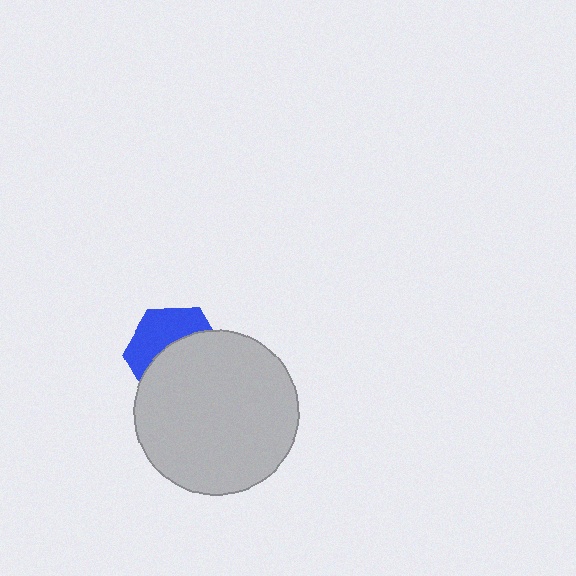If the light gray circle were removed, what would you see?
You would see the complete blue hexagon.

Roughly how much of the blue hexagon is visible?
A small part of it is visible (roughly 42%).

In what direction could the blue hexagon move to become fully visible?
The blue hexagon could move up. That would shift it out from behind the light gray circle entirely.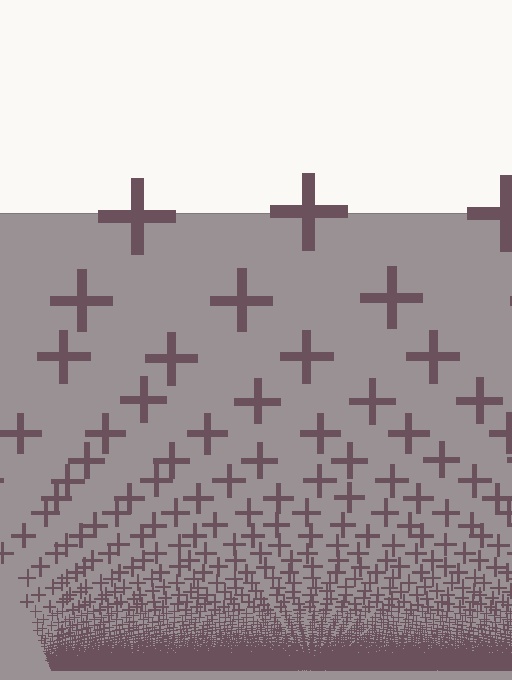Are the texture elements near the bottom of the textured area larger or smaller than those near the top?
Smaller. The gradient is inverted — elements near the bottom are smaller and denser.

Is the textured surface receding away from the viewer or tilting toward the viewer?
The surface appears to tilt toward the viewer. Texture elements get larger and sparser toward the top.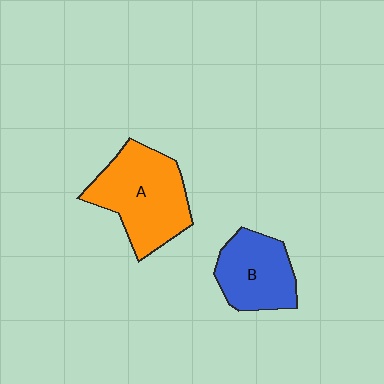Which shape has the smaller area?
Shape B (blue).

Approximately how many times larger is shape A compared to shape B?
Approximately 1.4 times.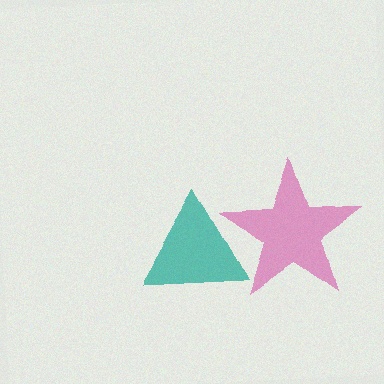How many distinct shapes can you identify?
There are 2 distinct shapes: a teal triangle, a magenta star.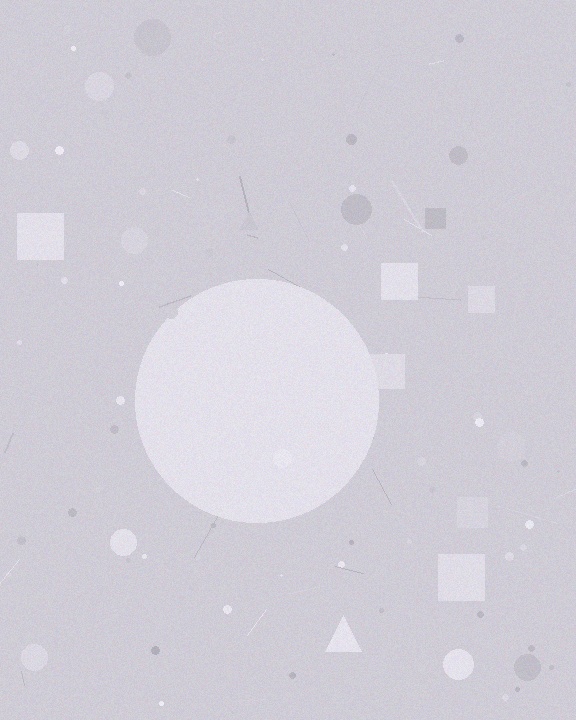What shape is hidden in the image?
A circle is hidden in the image.